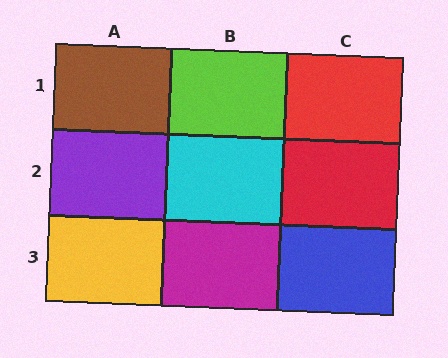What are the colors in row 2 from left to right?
Purple, cyan, red.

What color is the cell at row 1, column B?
Lime.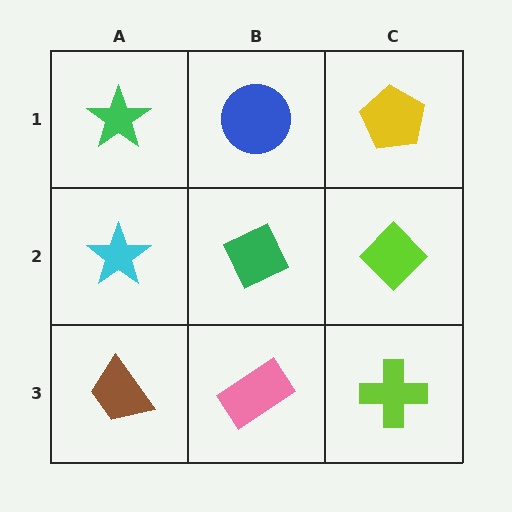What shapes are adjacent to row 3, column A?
A cyan star (row 2, column A), a pink rectangle (row 3, column B).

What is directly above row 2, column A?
A green star.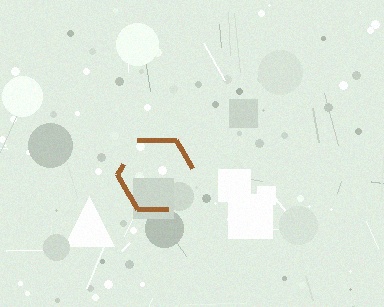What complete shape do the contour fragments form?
The contour fragments form a hexagon.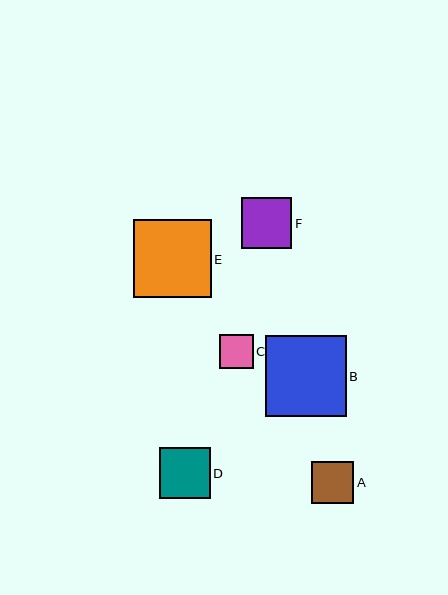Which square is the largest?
Square B is the largest with a size of approximately 81 pixels.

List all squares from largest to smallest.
From largest to smallest: B, E, D, F, A, C.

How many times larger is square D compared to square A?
Square D is approximately 1.2 times the size of square A.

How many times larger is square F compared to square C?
Square F is approximately 1.5 times the size of square C.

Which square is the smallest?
Square C is the smallest with a size of approximately 34 pixels.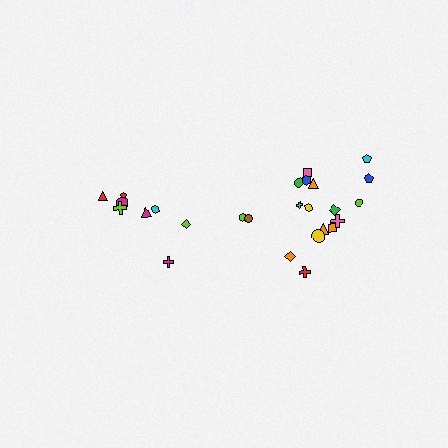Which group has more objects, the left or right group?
The right group.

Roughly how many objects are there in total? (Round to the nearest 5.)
Roughly 25 objects in total.